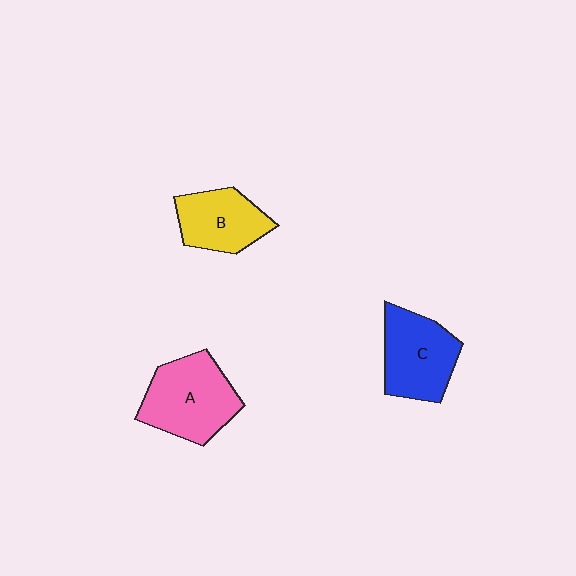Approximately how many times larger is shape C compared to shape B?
Approximately 1.2 times.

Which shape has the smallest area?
Shape B (yellow).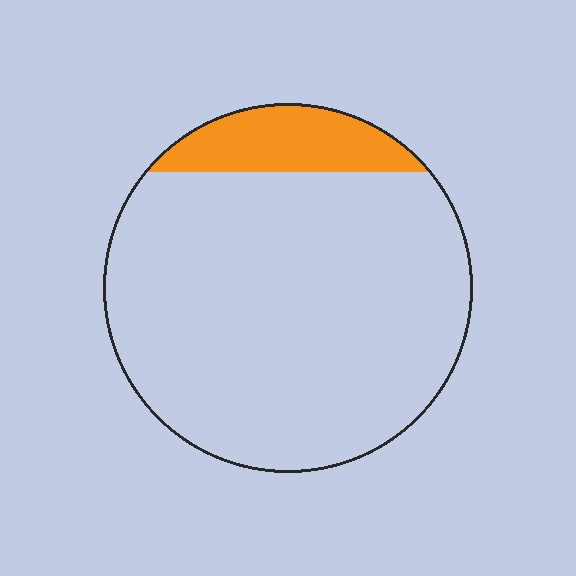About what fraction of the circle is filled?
About one eighth (1/8).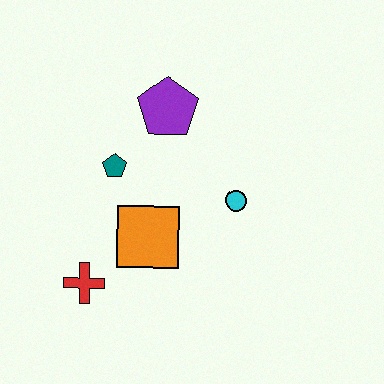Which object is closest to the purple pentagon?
The teal pentagon is closest to the purple pentagon.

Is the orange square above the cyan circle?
No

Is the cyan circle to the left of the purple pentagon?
No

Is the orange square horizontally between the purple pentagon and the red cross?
Yes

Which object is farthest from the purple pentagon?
The red cross is farthest from the purple pentagon.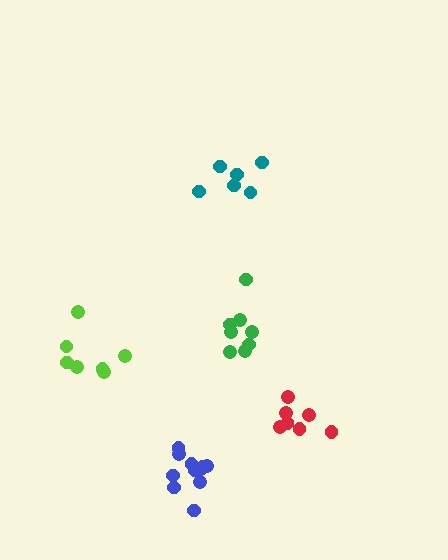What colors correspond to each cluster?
The clusters are colored: red, lime, teal, green, blue.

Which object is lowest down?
The blue cluster is bottommost.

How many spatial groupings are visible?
There are 5 spatial groupings.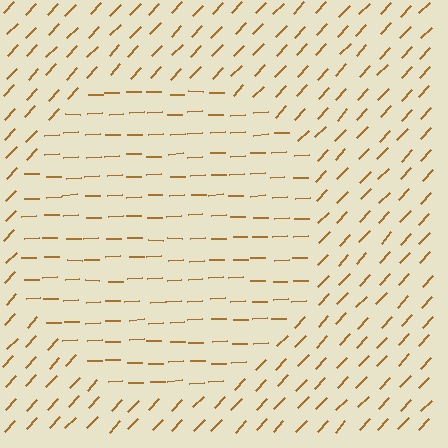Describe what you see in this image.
The image is filled with small brown line segments. A circle region in the image has lines oriented differently from the surrounding lines, creating a visible texture boundary.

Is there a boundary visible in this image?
Yes, there is a texture boundary formed by a change in line orientation.